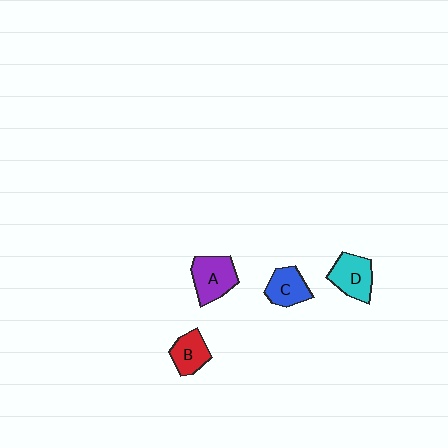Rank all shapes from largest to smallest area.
From largest to smallest: A (purple), D (cyan), C (blue), B (red).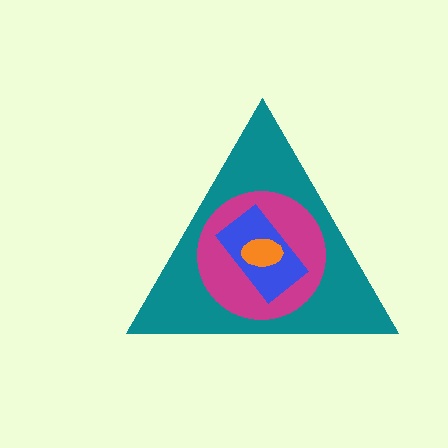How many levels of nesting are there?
4.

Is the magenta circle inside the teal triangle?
Yes.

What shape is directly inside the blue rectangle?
The orange ellipse.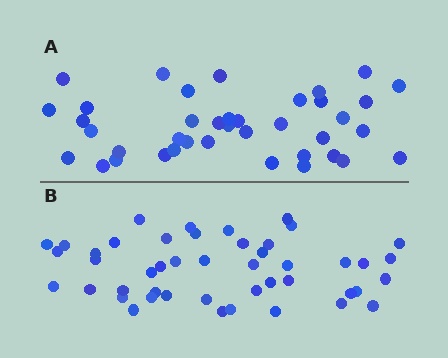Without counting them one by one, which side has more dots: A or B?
Region B (the bottom region) has more dots.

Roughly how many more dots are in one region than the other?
Region B has roughly 8 or so more dots than region A.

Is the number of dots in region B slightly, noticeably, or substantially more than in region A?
Region B has only slightly more — the two regions are fairly close. The ratio is roughly 1.2 to 1.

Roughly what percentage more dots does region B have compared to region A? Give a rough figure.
About 20% more.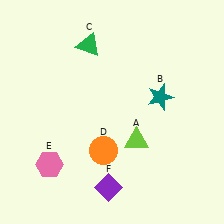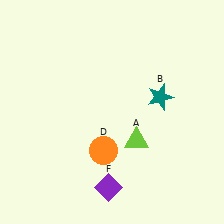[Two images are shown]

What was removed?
The green triangle (C), the pink hexagon (E) were removed in Image 2.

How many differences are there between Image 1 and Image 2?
There are 2 differences between the two images.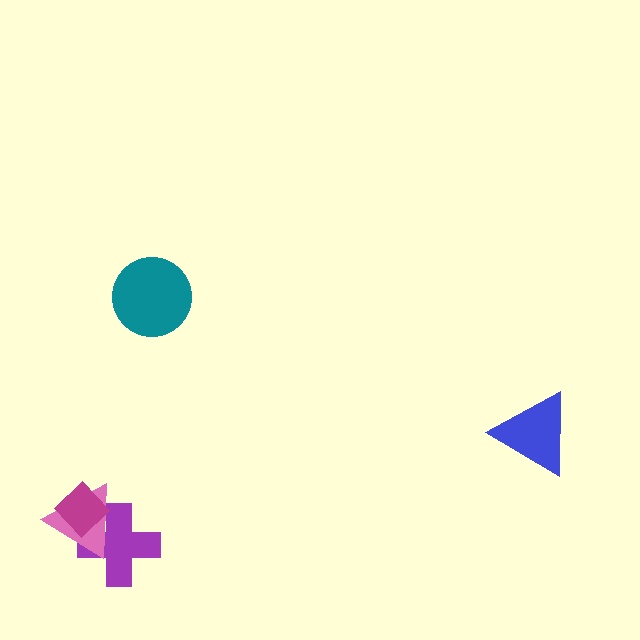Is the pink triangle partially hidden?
Yes, it is partially covered by another shape.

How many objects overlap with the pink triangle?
2 objects overlap with the pink triangle.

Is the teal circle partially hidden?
No, no other shape covers it.